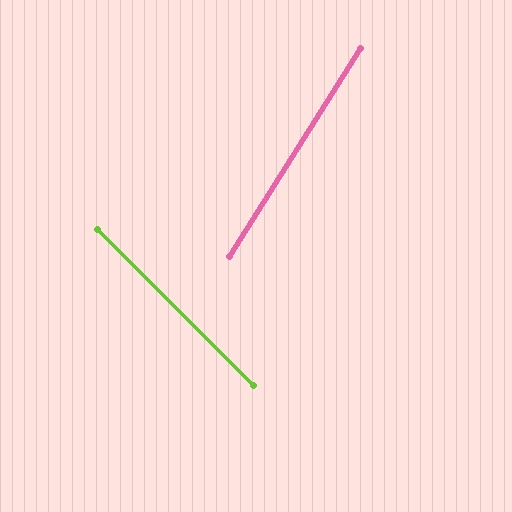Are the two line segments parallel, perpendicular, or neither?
Neither parallel nor perpendicular — they differ by about 77°.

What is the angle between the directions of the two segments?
Approximately 77 degrees.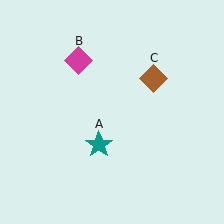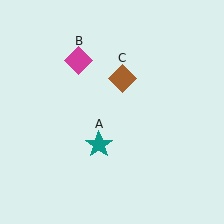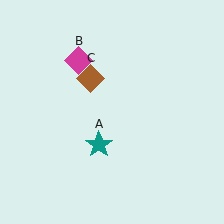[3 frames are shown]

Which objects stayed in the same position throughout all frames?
Teal star (object A) and magenta diamond (object B) remained stationary.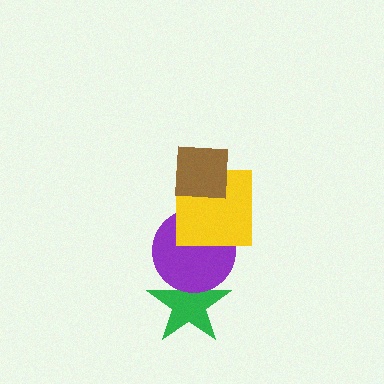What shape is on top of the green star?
The purple circle is on top of the green star.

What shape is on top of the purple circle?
The yellow square is on top of the purple circle.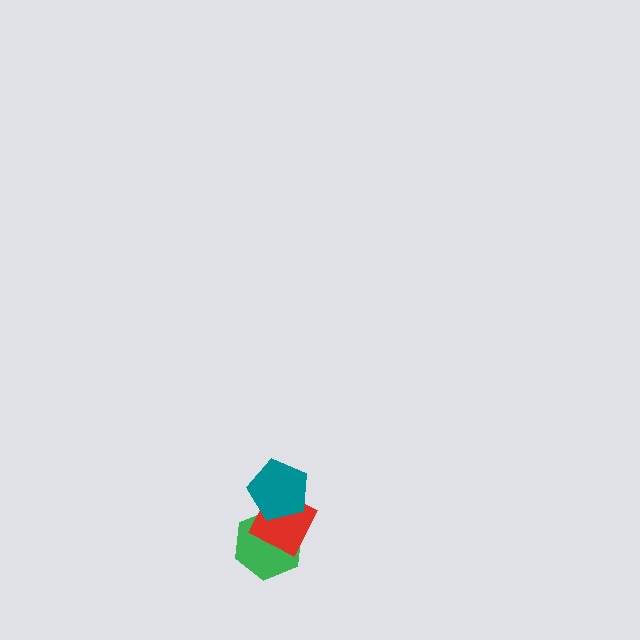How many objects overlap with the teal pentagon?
2 objects overlap with the teal pentagon.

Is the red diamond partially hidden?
Yes, it is partially covered by another shape.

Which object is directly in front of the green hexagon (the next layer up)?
The red diamond is directly in front of the green hexagon.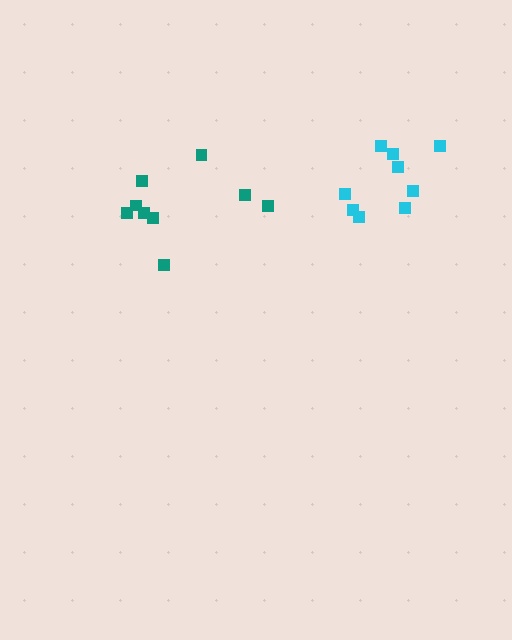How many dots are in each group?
Group 1: 9 dots, Group 2: 9 dots (18 total).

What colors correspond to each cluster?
The clusters are colored: teal, cyan.